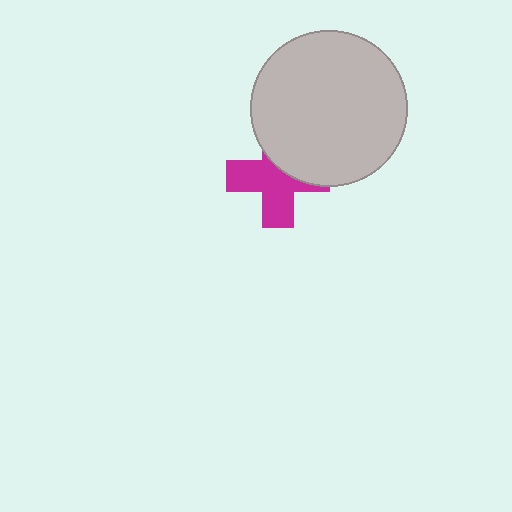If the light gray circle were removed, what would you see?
You would see the complete magenta cross.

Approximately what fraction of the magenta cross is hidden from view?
Roughly 40% of the magenta cross is hidden behind the light gray circle.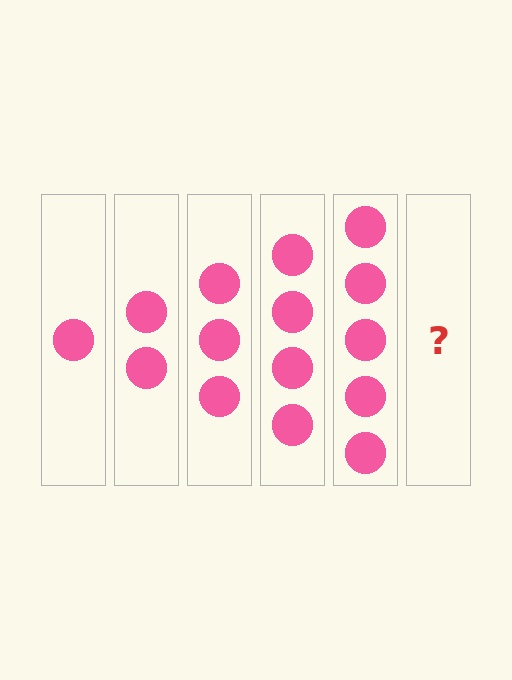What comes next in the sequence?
The next element should be 6 circles.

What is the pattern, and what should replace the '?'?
The pattern is that each step adds one more circle. The '?' should be 6 circles.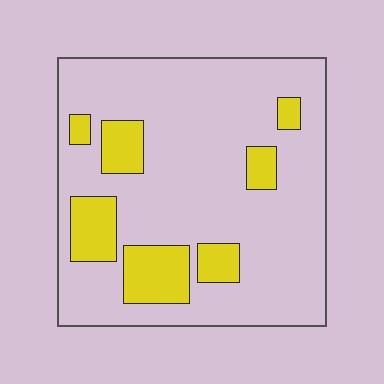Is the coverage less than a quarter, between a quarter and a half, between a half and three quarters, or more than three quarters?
Less than a quarter.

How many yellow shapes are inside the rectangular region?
7.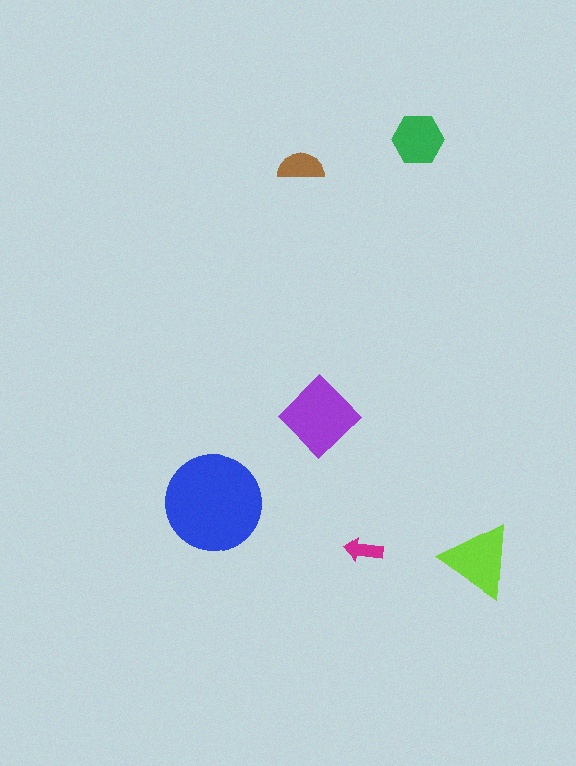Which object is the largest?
The blue circle.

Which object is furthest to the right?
The lime triangle is rightmost.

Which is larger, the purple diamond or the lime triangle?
The purple diamond.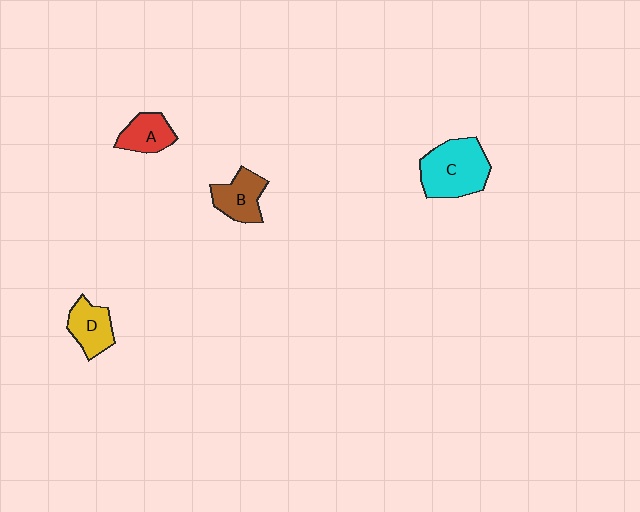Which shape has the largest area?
Shape C (cyan).